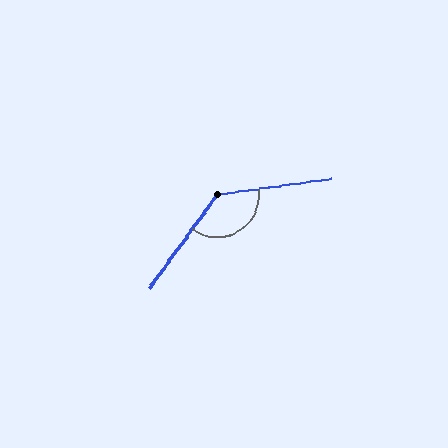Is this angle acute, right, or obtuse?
It is obtuse.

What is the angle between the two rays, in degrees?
Approximately 134 degrees.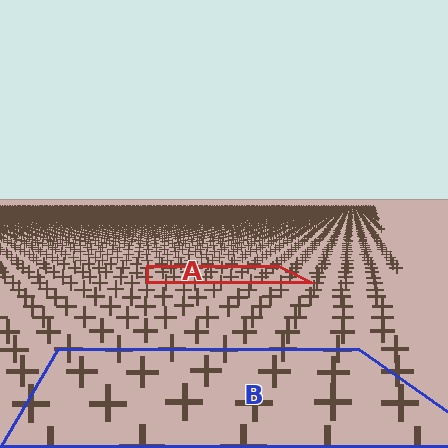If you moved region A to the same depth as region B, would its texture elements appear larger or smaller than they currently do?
They would appear larger. At a closer depth, the same texture elements are projected at a bigger on-screen size.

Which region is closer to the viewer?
Region B is closer. The texture elements there are larger and more spread out.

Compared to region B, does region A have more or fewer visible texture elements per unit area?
Region A has more texture elements per unit area — they are packed more densely because it is farther away.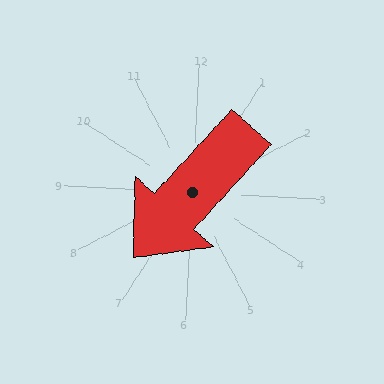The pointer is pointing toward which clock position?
Roughly 7 o'clock.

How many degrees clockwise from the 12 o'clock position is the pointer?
Approximately 219 degrees.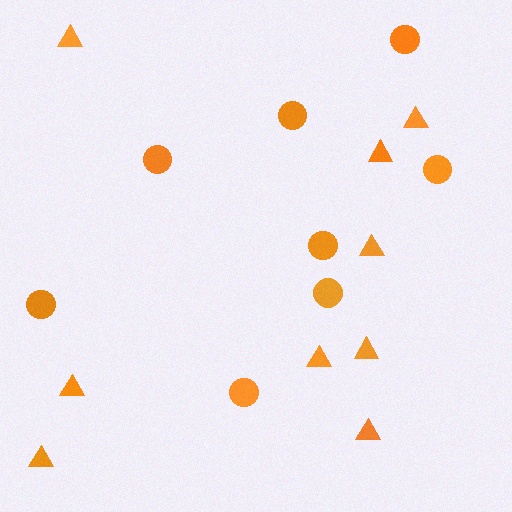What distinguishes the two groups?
There are 2 groups: one group of circles (8) and one group of triangles (9).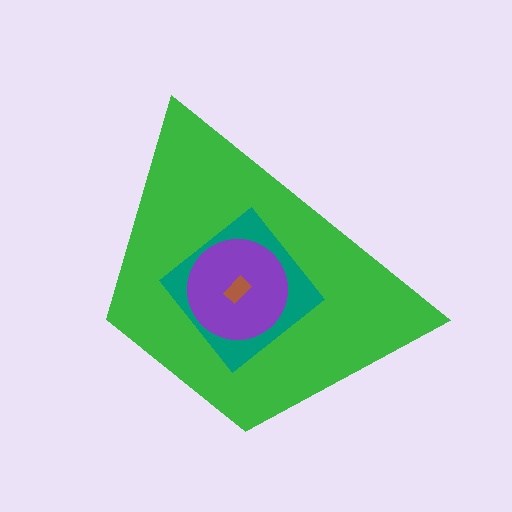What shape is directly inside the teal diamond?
The purple circle.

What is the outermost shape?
The green trapezoid.